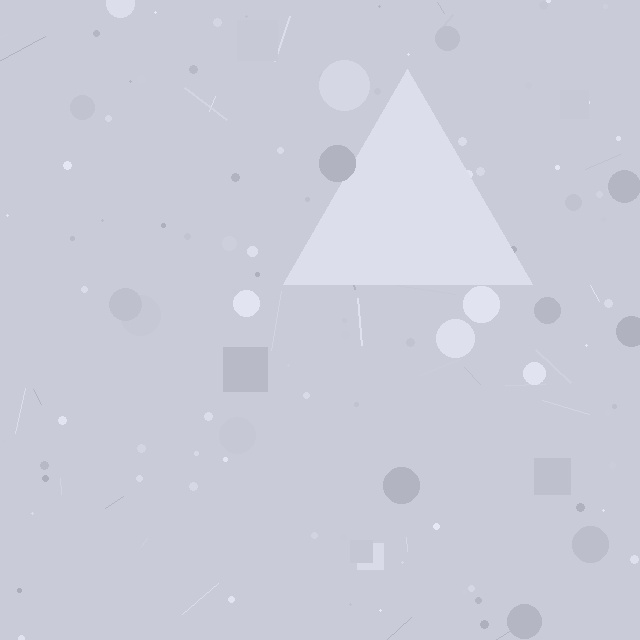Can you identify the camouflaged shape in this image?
The camouflaged shape is a triangle.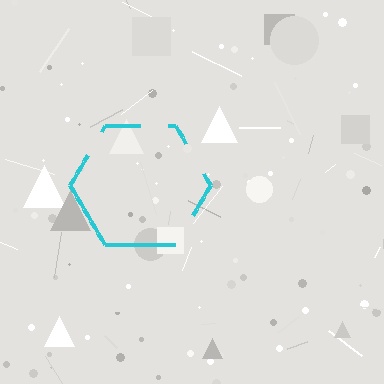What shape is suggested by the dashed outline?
The dashed outline suggests a hexagon.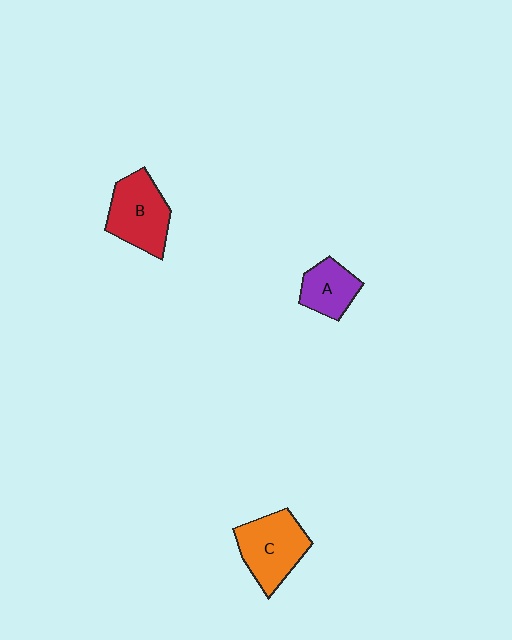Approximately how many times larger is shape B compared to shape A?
Approximately 1.5 times.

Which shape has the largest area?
Shape C (orange).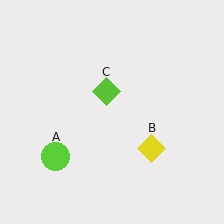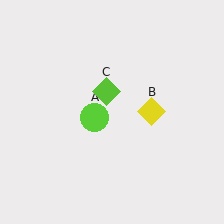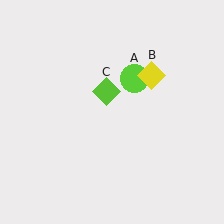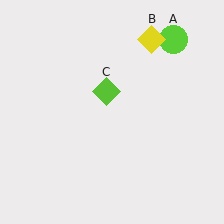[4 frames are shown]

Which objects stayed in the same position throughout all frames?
Lime diamond (object C) remained stationary.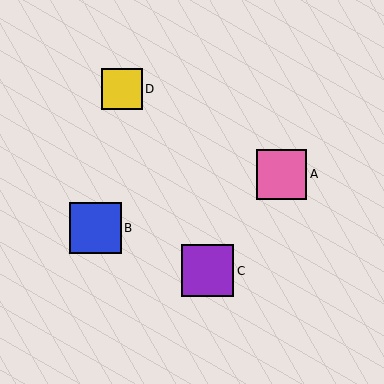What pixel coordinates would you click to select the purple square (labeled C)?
Click at (208, 271) to select the purple square C.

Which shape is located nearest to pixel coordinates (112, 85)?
The yellow square (labeled D) at (122, 89) is nearest to that location.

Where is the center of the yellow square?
The center of the yellow square is at (122, 89).